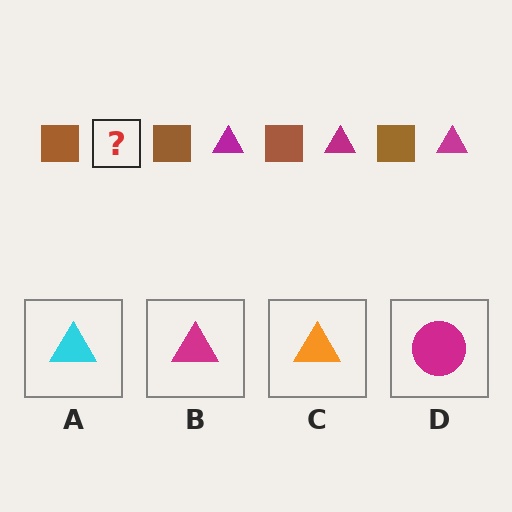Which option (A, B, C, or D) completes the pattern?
B.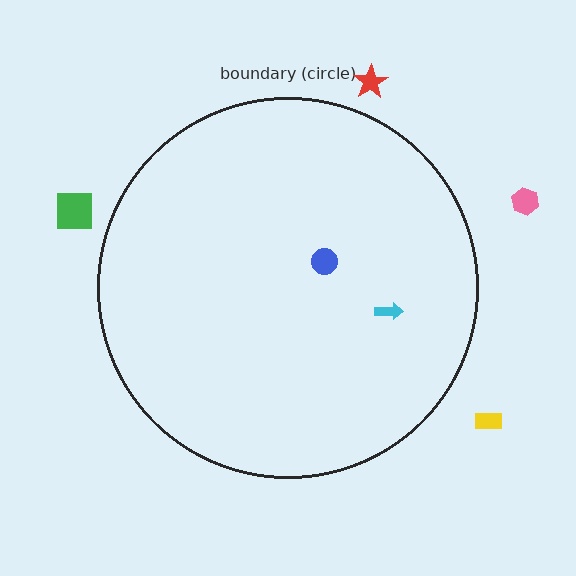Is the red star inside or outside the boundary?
Outside.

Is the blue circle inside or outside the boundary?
Inside.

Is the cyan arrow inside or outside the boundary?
Inside.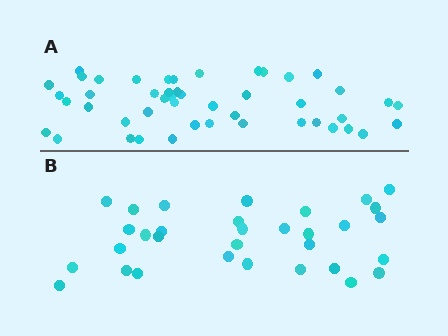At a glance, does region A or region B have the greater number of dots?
Region A (the top region) has more dots.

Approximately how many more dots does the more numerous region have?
Region A has approximately 15 more dots than region B.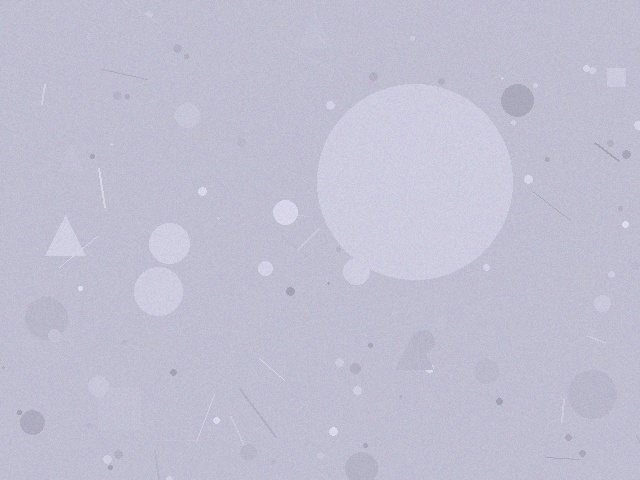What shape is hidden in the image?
A circle is hidden in the image.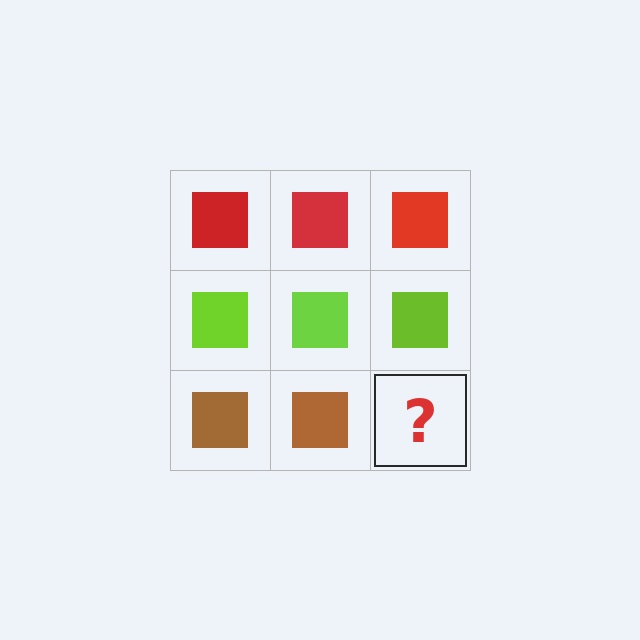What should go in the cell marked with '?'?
The missing cell should contain a brown square.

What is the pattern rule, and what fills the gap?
The rule is that each row has a consistent color. The gap should be filled with a brown square.